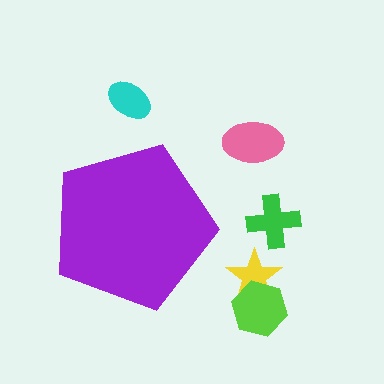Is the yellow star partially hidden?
No, the yellow star is fully visible.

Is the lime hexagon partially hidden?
No, the lime hexagon is fully visible.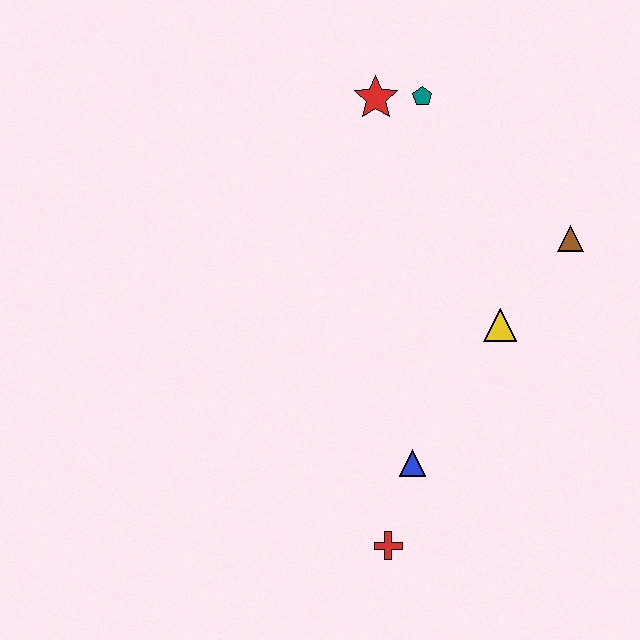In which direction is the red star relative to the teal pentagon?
The red star is to the left of the teal pentagon.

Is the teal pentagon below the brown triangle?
No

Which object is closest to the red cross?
The blue triangle is closest to the red cross.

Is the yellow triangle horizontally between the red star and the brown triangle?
Yes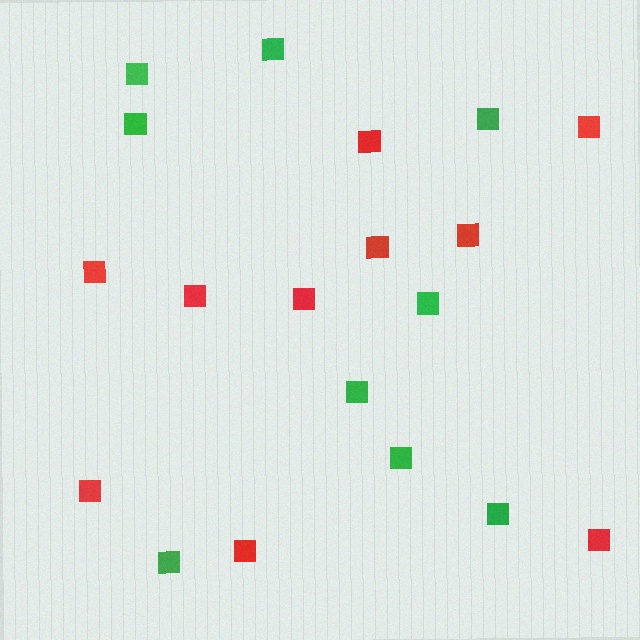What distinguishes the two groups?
There are 2 groups: one group of green squares (9) and one group of red squares (10).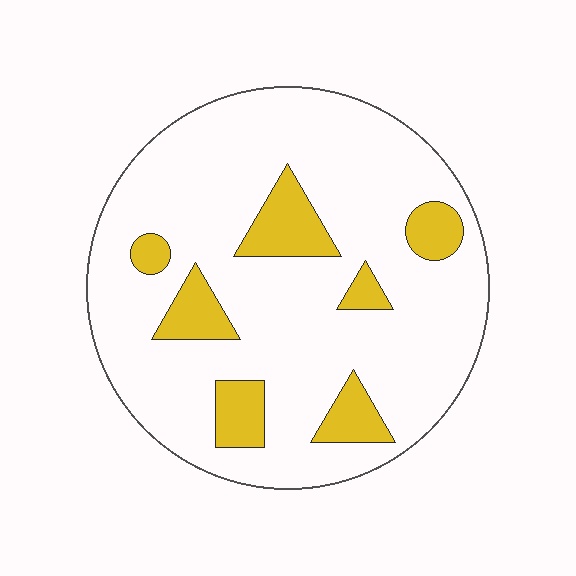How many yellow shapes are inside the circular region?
7.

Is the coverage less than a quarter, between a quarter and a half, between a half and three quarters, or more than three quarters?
Less than a quarter.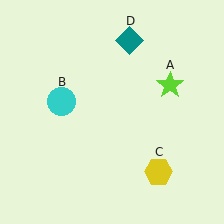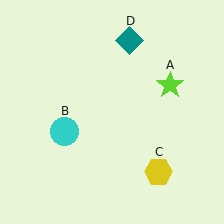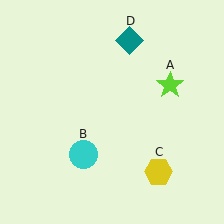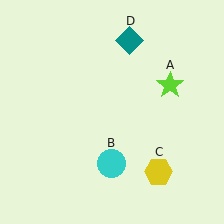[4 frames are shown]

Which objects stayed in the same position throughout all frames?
Lime star (object A) and yellow hexagon (object C) and teal diamond (object D) remained stationary.